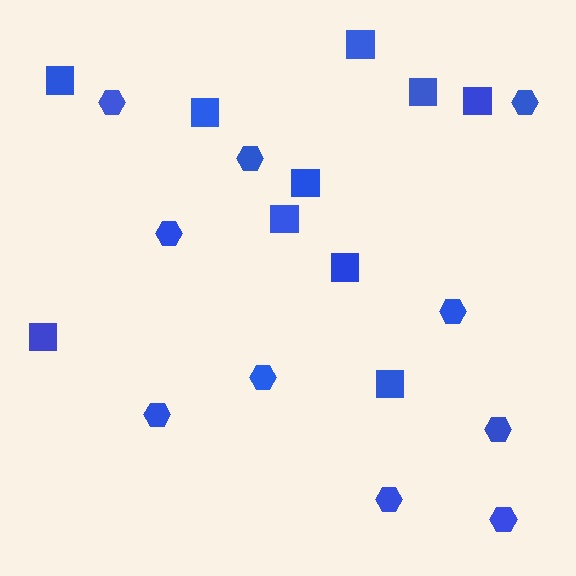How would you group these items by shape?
There are 2 groups: one group of squares (10) and one group of hexagons (10).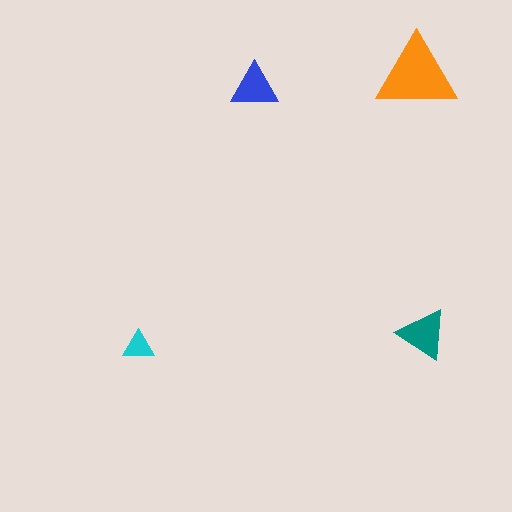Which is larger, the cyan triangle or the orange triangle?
The orange one.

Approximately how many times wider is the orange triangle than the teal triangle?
About 1.5 times wider.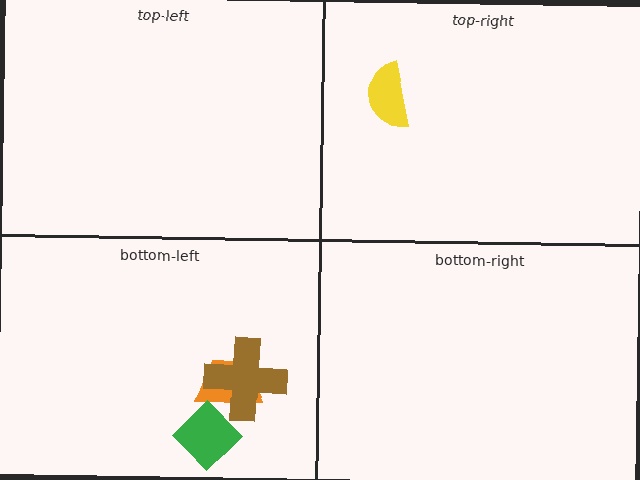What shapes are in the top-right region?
The yellow semicircle.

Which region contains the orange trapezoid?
The bottom-left region.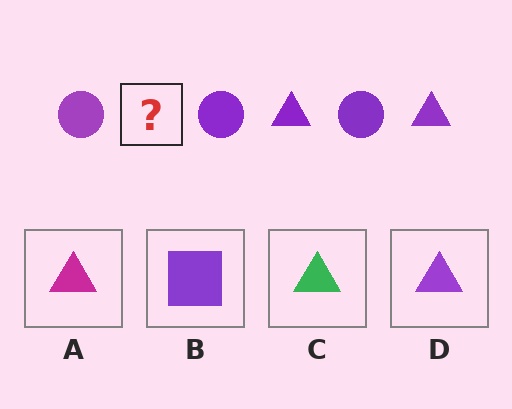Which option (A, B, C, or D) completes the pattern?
D.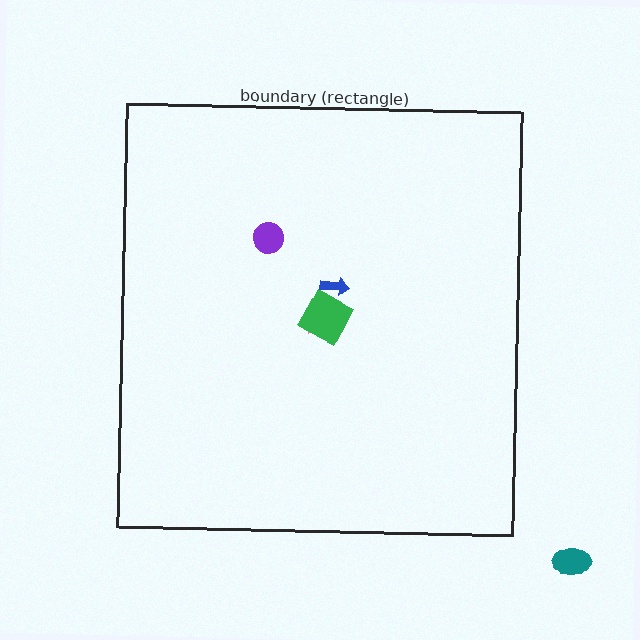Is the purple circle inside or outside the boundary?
Inside.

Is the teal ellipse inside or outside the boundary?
Outside.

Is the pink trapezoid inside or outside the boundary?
Inside.